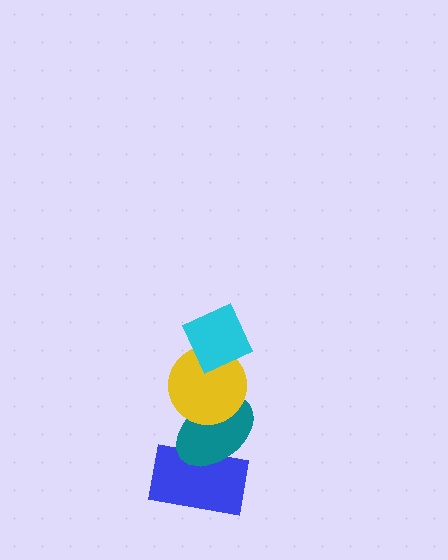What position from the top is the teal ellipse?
The teal ellipse is 3rd from the top.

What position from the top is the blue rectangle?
The blue rectangle is 4th from the top.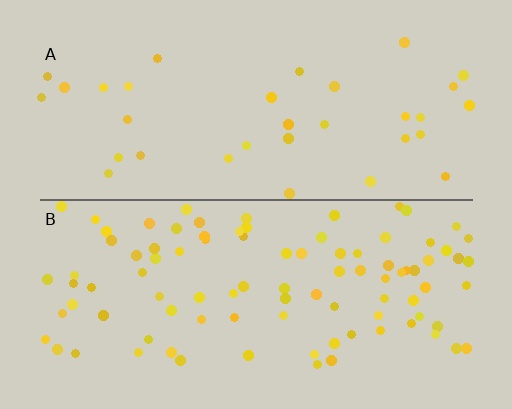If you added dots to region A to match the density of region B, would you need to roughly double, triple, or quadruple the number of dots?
Approximately triple.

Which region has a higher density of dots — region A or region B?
B (the bottom).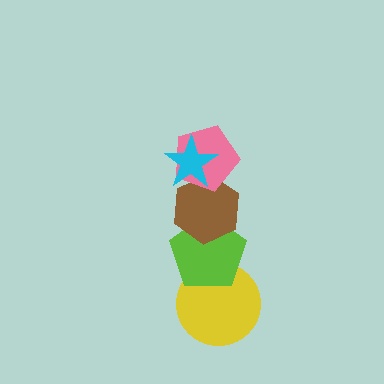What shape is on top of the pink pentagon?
The cyan star is on top of the pink pentagon.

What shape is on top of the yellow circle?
The lime pentagon is on top of the yellow circle.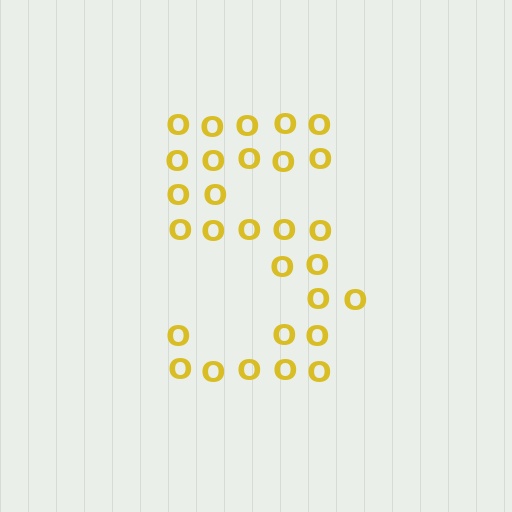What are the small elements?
The small elements are letter O's.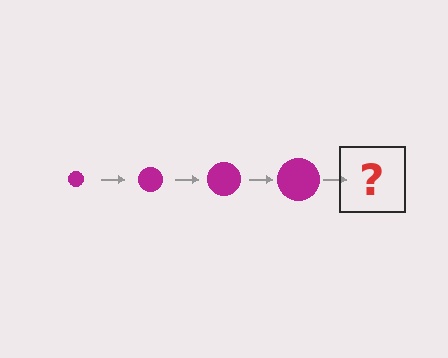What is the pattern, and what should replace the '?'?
The pattern is that the circle gets progressively larger each step. The '?' should be a magenta circle, larger than the previous one.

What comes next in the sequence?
The next element should be a magenta circle, larger than the previous one.